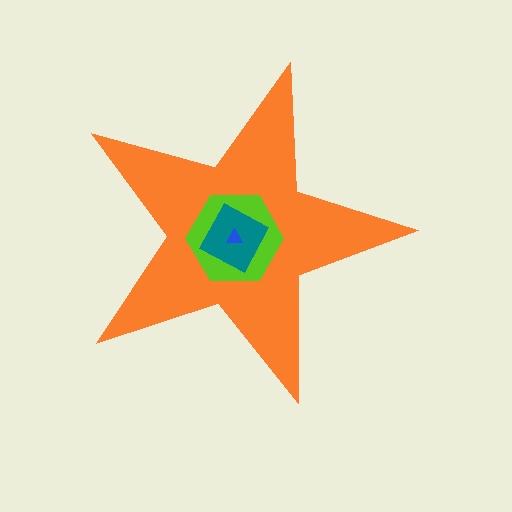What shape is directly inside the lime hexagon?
The teal diamond.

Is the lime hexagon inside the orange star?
Yes.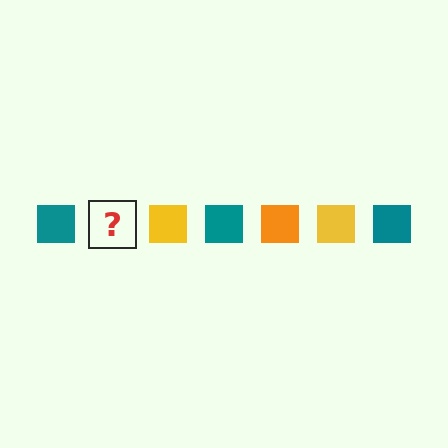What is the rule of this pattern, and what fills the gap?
The rule is that the pattern cycles through teal, orange, yellow squares. The gap should be filled with an orange square.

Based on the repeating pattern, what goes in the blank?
The blank should be an orange square.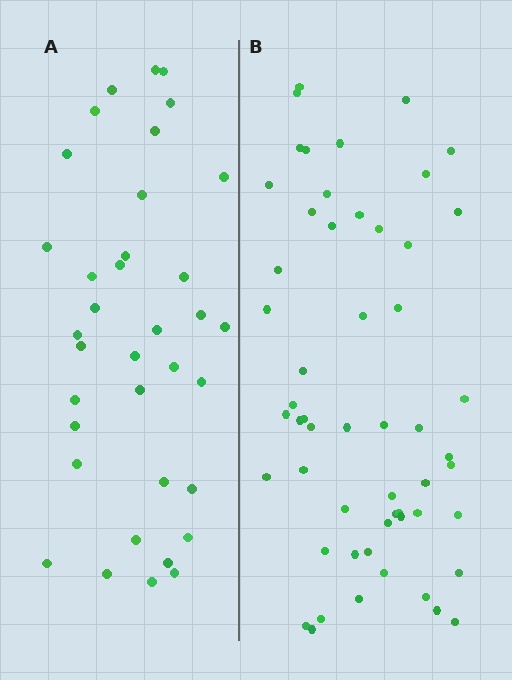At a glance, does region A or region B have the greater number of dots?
Region B (the right region) has more dots.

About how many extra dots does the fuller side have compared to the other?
Region B has approximately 20 more dots than region A.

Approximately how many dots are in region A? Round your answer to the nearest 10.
About 40 dots. (The exact count is 36, which rounds to 40.)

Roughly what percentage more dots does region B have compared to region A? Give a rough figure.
About 55% more.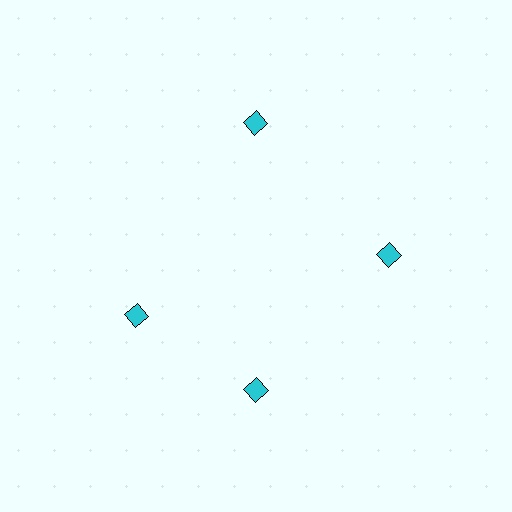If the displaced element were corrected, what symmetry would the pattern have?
It would have 4-fold rotational symmetry — the pattern would map onto itself every 90 degrees.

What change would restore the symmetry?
The symmetry would be restored by rotating it back into even spacing with its neighbors so that all 4 diamonds sit at equal angles and equal distance from the center.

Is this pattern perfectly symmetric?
No. The 4 cyan diamonds are arranged in a ring, but one element near the 9 o'clock position is rotated out of alignment along the ring, breaking the 4-fold rotational symmetry.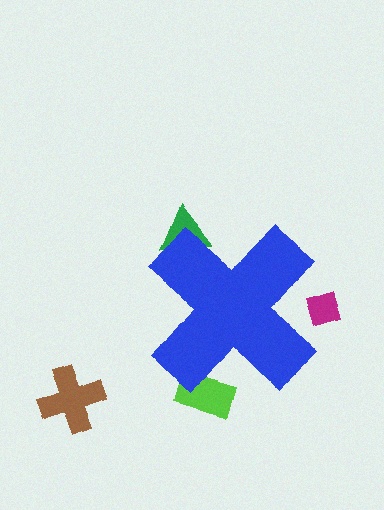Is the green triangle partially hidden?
Yes, the green triangle is partially hidden behind the blue cross.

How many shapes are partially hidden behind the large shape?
3 shapes are partially hidden.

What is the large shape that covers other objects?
A blue cross.